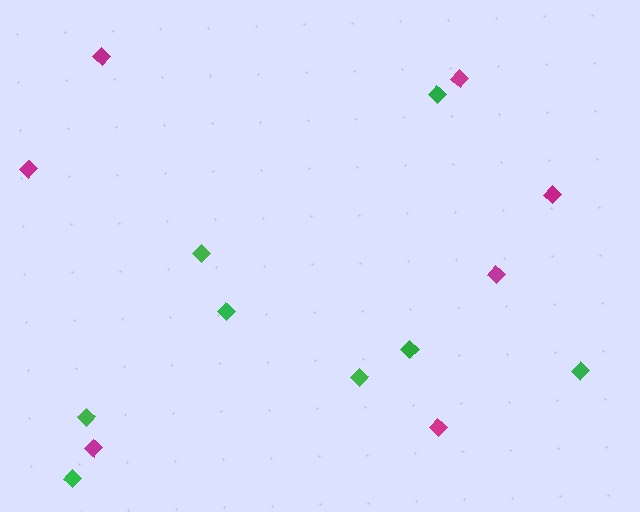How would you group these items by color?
There are 2 groups: one group of magenta diamonds (7) and one group of green diamonds (8).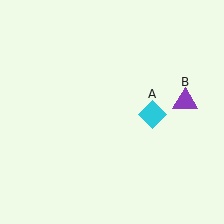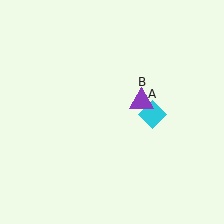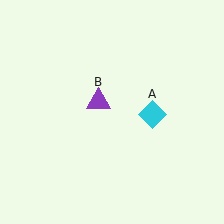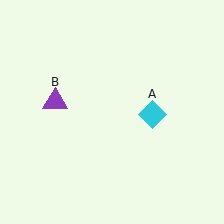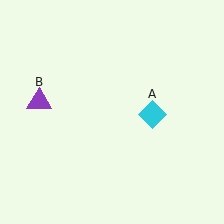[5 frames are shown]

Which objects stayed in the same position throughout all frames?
Cyan diamond (object A) remained stationary.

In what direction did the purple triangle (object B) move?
The purple triangle (object B) moved left.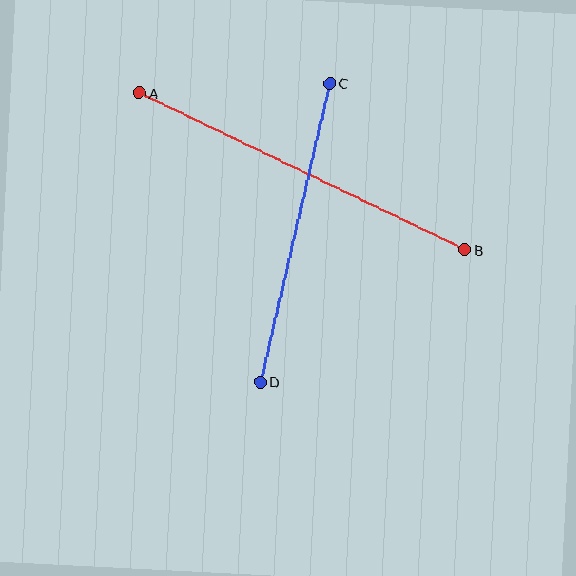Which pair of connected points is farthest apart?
Points A and B are farthest apart.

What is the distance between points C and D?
The distance is approximately 306 pixels.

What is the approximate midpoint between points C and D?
The midpoint is at approximately (295, 233) pixels.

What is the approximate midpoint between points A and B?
The midpoint is at approximately (302, 171) pixels.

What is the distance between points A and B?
The distance is approximately 361 pixels.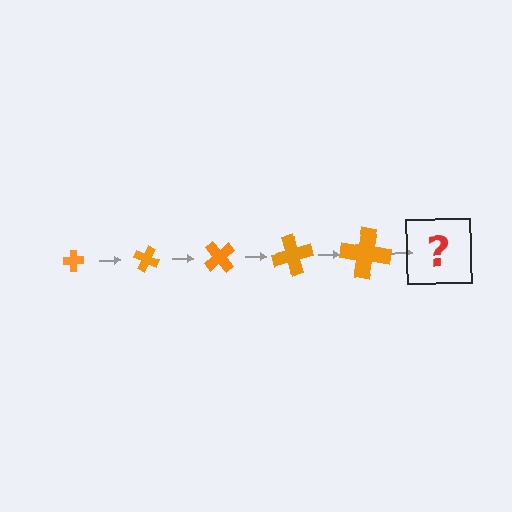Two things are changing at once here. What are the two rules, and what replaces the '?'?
The two rules are that the cross grows larger each step and it rotates 25 degrees each step. The '?' should be a cross, larger than the previous one and rotated 125 degrees from the start.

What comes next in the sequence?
The next element should be a cross, larger than the previous one and rotated 125 degrees from the start.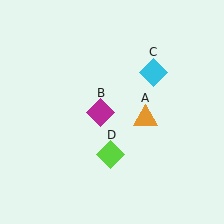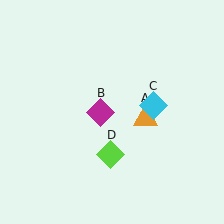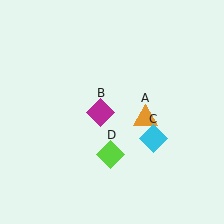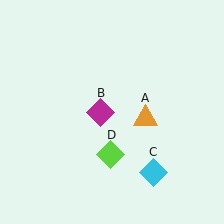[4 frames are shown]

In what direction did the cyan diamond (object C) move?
The cyan diamond (object C) moved down.